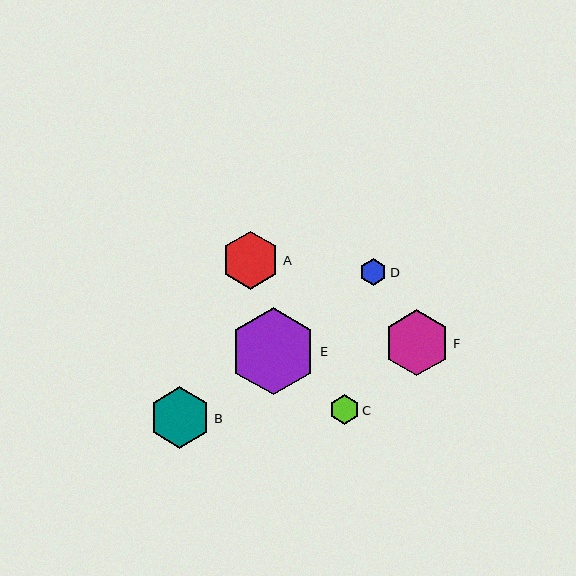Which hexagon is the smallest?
Hexagon D is the smallest with a size of approximately 27 pixels.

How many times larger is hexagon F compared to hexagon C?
Hexagon F is approximately 2.2 times the size of hexagon C.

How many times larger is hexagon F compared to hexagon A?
Hexagon F is approximately 1.1 times the size of hexagon A.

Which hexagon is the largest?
Hexagon E is the largest with a size of approximately 87 pixels.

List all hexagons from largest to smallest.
From largest to smallest: E, F, B, A, C, D.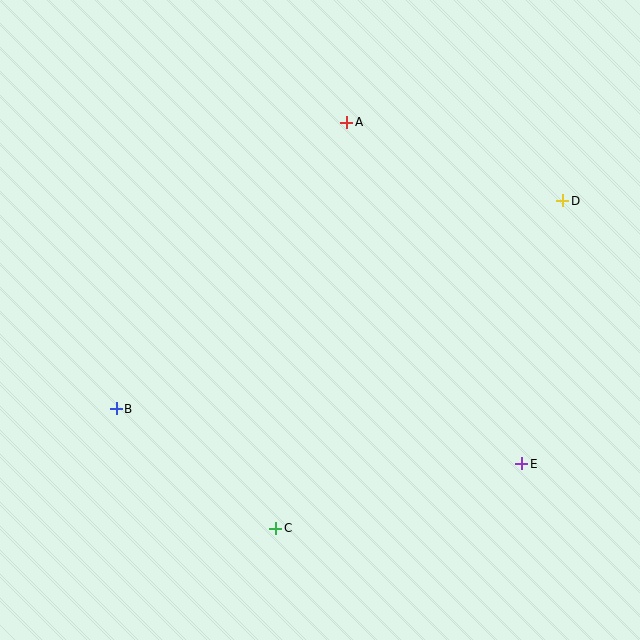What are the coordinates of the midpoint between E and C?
The midpoint between E and C is at (399, 496).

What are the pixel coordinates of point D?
Point D is at (563, 201).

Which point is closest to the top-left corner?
Point A is closest to the top-left corner.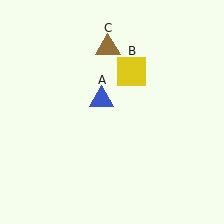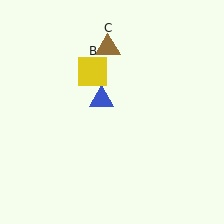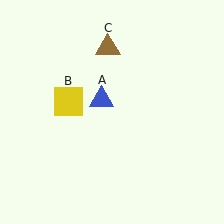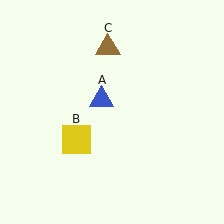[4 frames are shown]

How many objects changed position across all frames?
1 object changed position: yellow square (object B).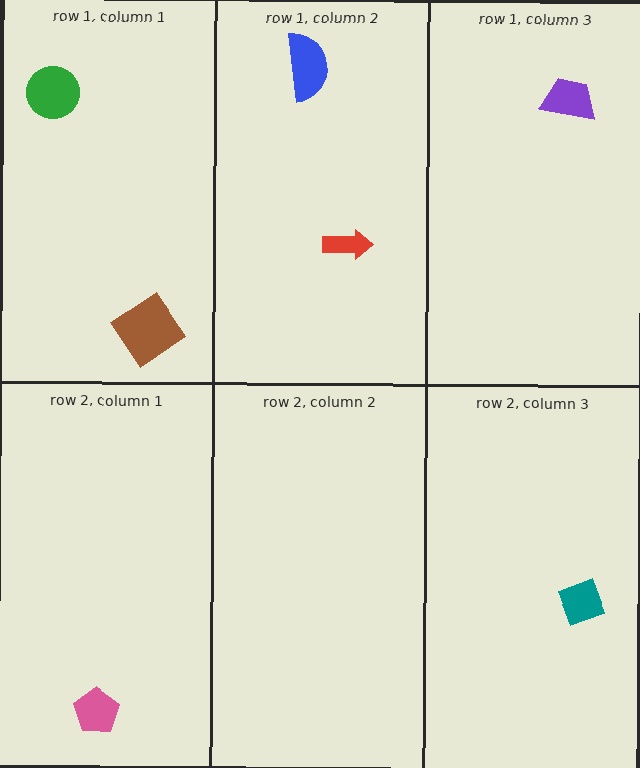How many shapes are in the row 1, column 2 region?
2.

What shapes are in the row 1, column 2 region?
The blue semicircle, the red arrow.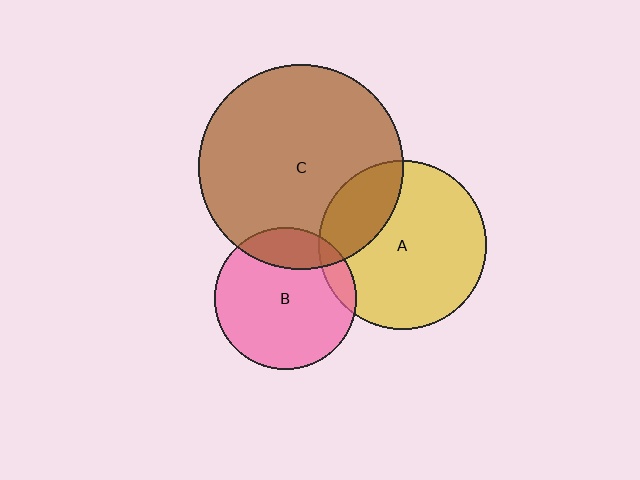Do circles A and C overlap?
Yes.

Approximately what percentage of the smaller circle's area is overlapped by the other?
Approximately 25%.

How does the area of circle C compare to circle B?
Approximately 2.1 times.